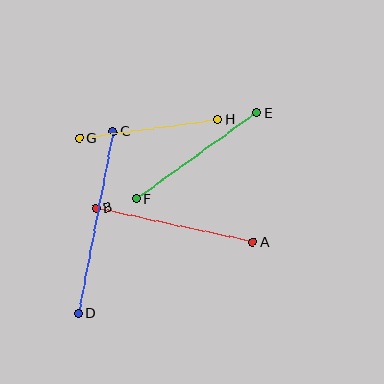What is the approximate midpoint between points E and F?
The midpoint is at approximately (197, 156) pixels.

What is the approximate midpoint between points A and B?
The midpoint is at approximately (174, 225) pixels.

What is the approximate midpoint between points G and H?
The midpoint is at approximately (148, 129) pixels.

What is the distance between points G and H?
The distance is approximately 140 pixels.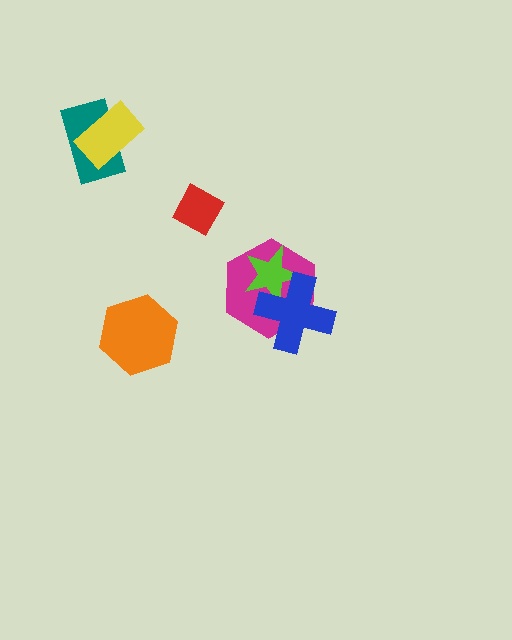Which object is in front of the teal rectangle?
The yellow rectangle is in front of the teal rectangle.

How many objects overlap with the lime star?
2 objects overlap with the lime star.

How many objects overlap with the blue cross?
2 objects overlap with the blue cross.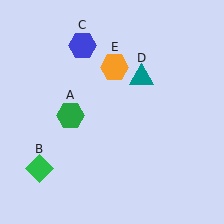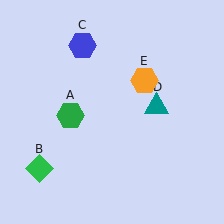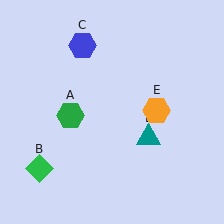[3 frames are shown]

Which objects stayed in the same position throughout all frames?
Green hexagon (object A) and green diamond (object B) and blue hexagon (object C) remained stationary.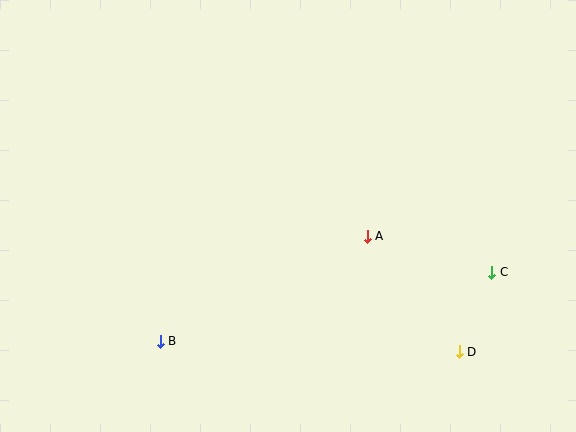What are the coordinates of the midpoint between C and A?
The midpoint between C and A is at (429, 254).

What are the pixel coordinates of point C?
Point C is at (492, 273).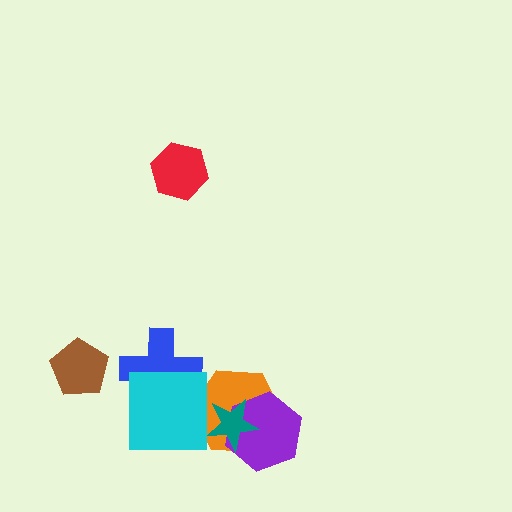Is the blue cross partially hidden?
Yes, it is partially covered by another shape.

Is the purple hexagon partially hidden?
Yes, it is partially covered by another shape.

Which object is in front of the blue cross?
The cyan square is in front of the blue cross.